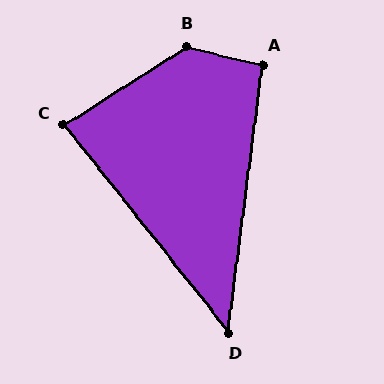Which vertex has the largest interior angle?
B, at approximately 134 degrees.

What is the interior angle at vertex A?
Approximately 96 degrees (obtuse).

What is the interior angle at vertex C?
Approximately 84 degrees (acute).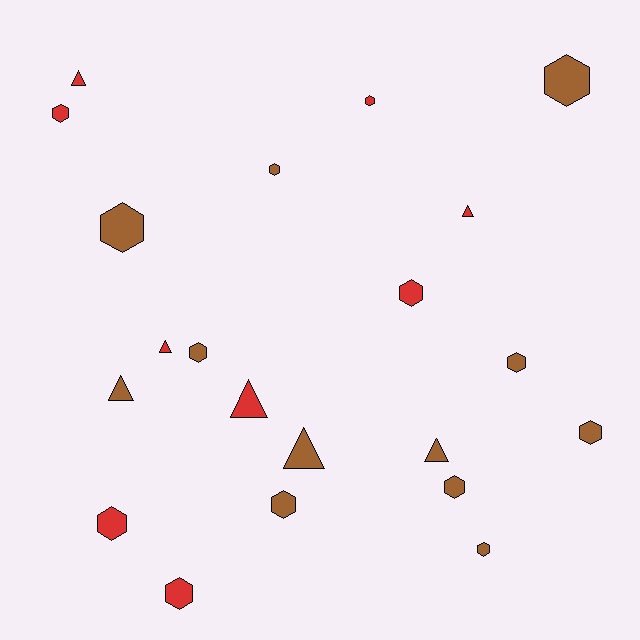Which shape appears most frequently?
Hexagon, with 14 objects.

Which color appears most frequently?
Brown, with 12 objects.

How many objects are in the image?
There are 21 objects.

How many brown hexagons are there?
There are 9 brown hexagons.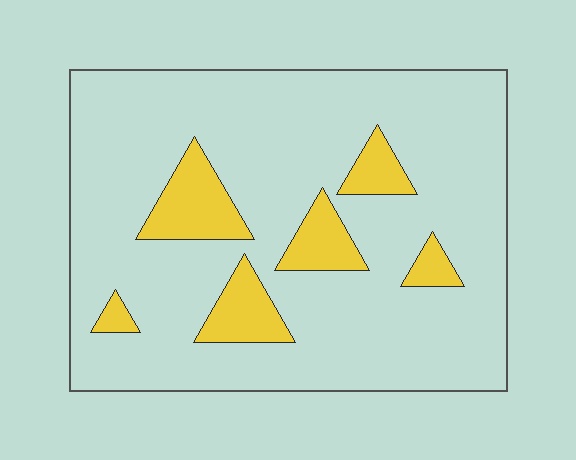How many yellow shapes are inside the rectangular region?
6.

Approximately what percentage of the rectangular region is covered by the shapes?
Approximately 15%.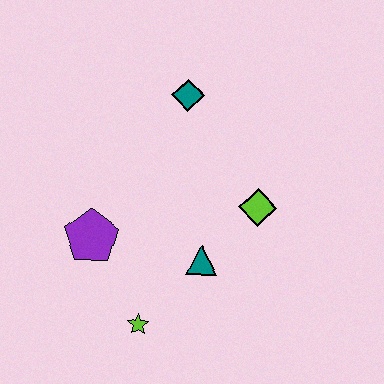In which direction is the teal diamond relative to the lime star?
The teal diamond is above the lime star.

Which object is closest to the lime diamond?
The teal triangle is closest to the lime diamond.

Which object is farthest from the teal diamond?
The lime star is farthest from the teal diamond.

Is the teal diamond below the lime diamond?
No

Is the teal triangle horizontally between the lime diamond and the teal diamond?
Yes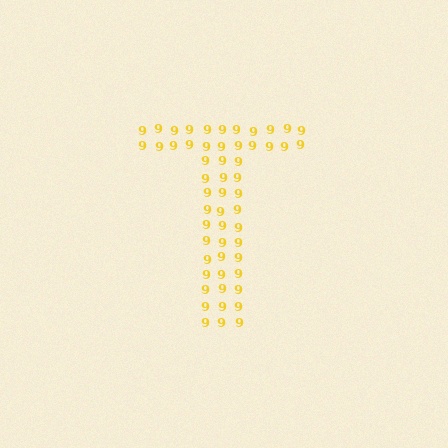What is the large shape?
The large shape is the letter T.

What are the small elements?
The small elements are digit 9's.